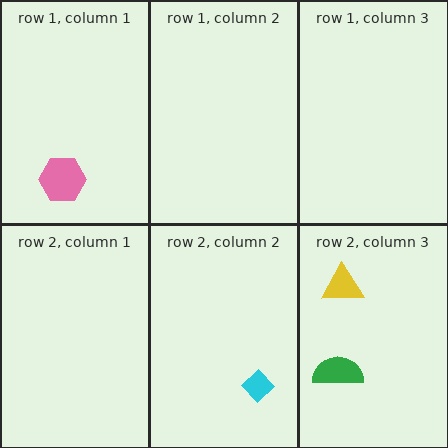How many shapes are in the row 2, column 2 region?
1.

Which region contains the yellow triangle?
The row 2, column 3 region.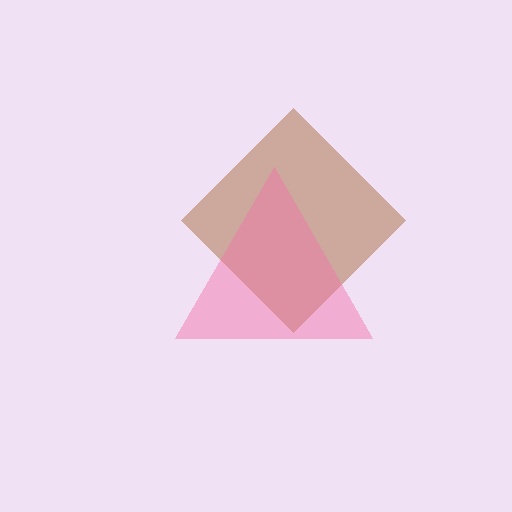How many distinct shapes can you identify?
There are 2 distinct shapes: a brown diamond, a pink triangle.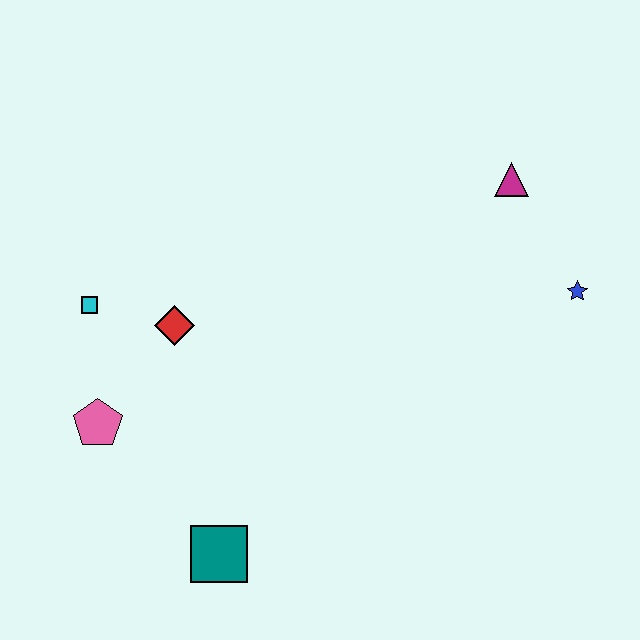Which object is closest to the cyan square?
The red diamond is closest to the cyan square.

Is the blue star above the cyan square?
Yes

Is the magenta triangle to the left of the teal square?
No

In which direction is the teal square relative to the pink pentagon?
The teal square is below the pink pentagon.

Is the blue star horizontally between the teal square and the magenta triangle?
No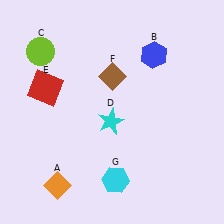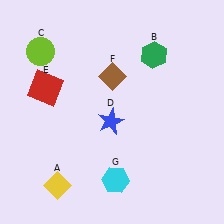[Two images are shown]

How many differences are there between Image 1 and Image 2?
There are 3 differences between the two images.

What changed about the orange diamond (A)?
In Image 1, A is orange. In Image 2, it changed to yellow.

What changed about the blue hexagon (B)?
In Image 1, B is blue. In Image 2, it changed to green.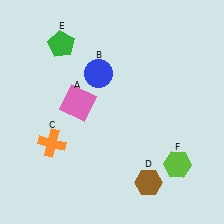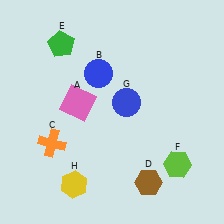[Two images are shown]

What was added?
A blue circle (G), a yellow hexagon (H) were added in Image 2.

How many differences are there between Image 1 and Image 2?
There are 2 differences between the two images.